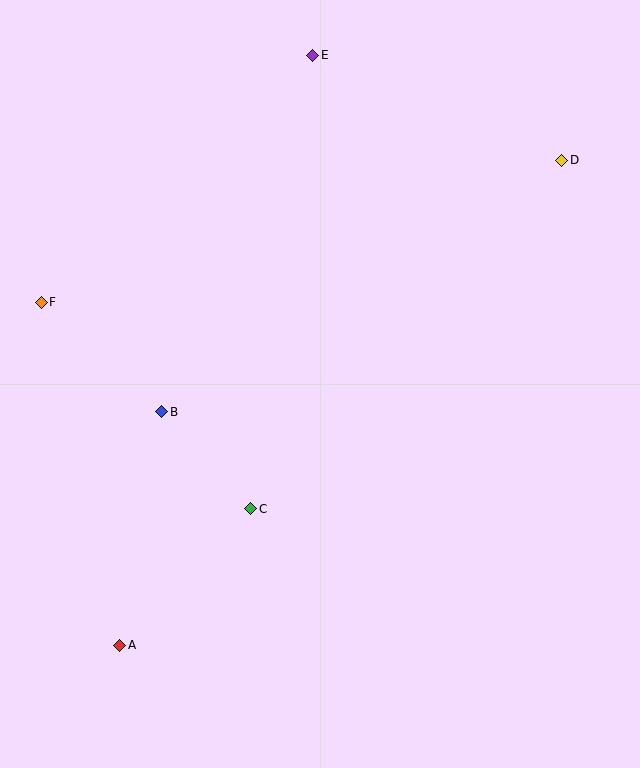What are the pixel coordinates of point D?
Point D is at (562, 160).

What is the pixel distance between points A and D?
The distance between A and D is 656 pixels.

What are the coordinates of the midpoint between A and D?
The midpoint between A and D is at (341, 403).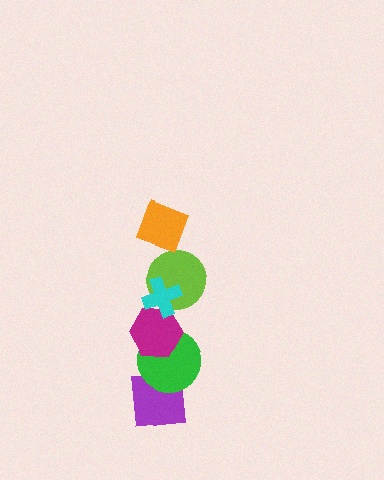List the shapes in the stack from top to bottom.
From top to bottom: the orange square, the cyan cross, the lime circle, the magenta hexagon, the green circle, the purple square.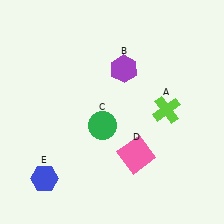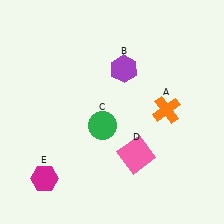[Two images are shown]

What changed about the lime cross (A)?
In Image 1, A is lime. In Image 2, it changed to orange.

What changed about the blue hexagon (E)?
In Image 1, E is blue. In Image 2, it changed to magenta.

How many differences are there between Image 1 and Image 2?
There are 2 differences between the two images.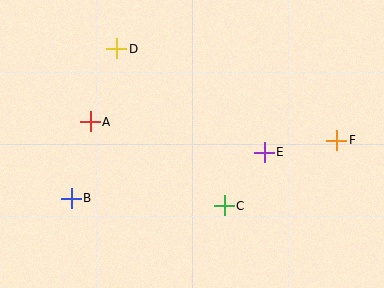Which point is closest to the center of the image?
Point C at (224, 206) is closest to the center.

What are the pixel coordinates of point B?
Point B is at (71, 198).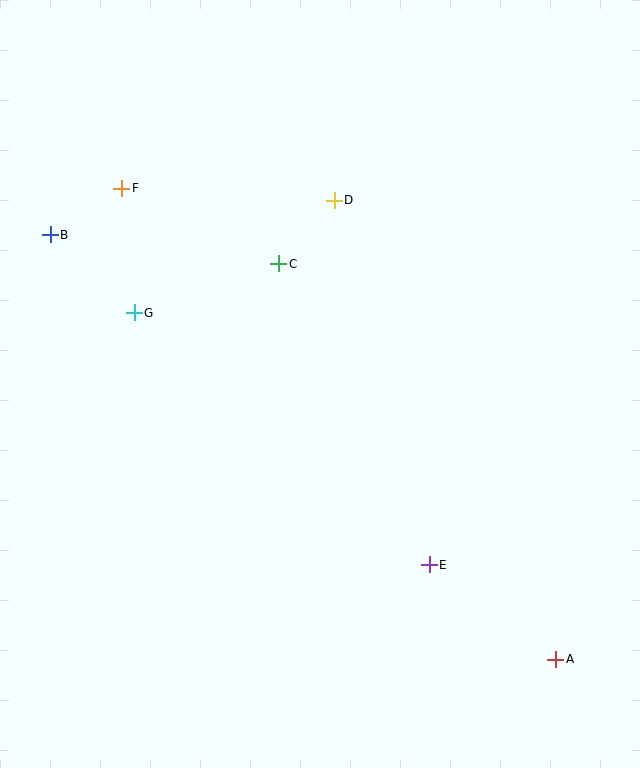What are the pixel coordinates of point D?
Point D is at (334, 200).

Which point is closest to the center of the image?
Point C at (279, 264) is closest to the center.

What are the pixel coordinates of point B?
Point B is at (50, 235).